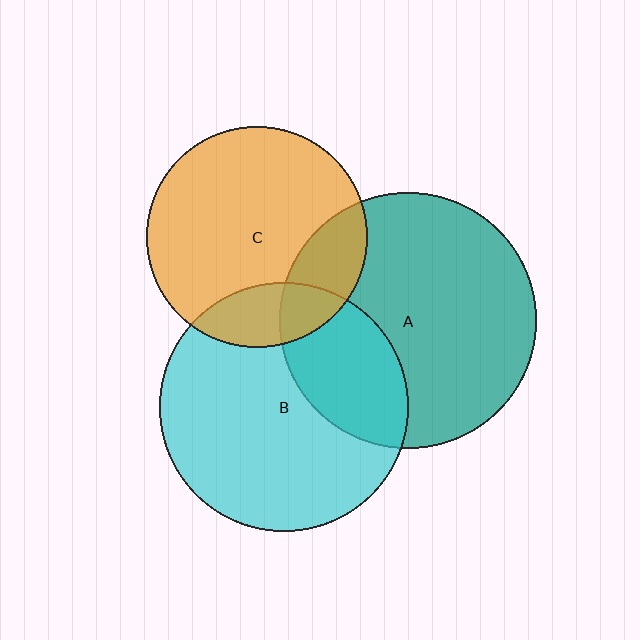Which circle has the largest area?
Circle A (teal).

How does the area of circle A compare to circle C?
Approximately 1.3 times.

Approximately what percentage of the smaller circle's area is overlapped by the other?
Approximately 20%.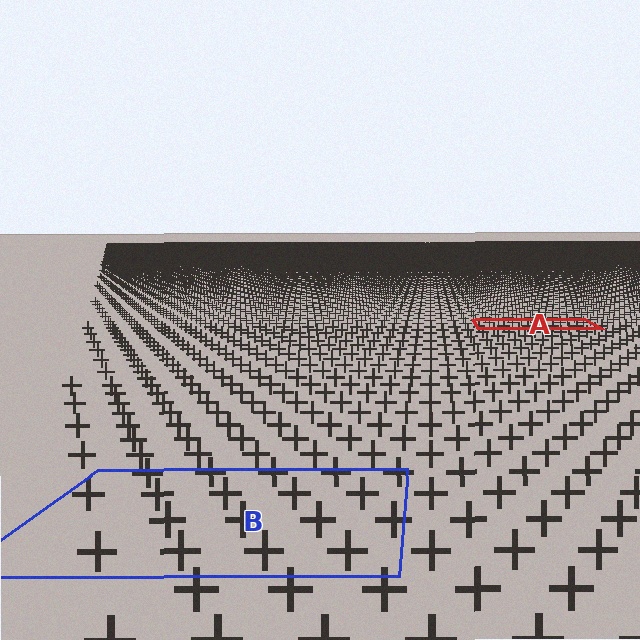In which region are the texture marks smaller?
The texture marks are smaller in region A, because it is farther away.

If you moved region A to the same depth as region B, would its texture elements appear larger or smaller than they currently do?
They would appear larger. At a closer depth, the same texture elements are projected at a bigger on-screen size.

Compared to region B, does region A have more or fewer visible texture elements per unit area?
Region A has more texture elements per unit area — they are packed more densely because it is farther away.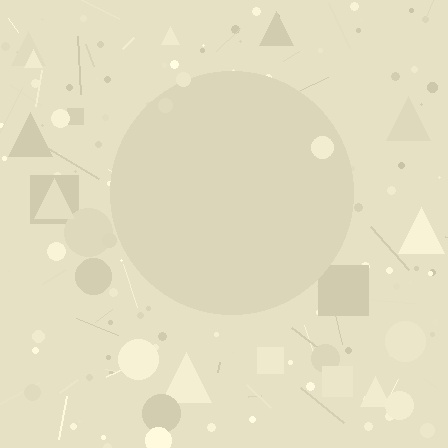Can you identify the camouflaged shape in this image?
The camouflaged shape is a circle.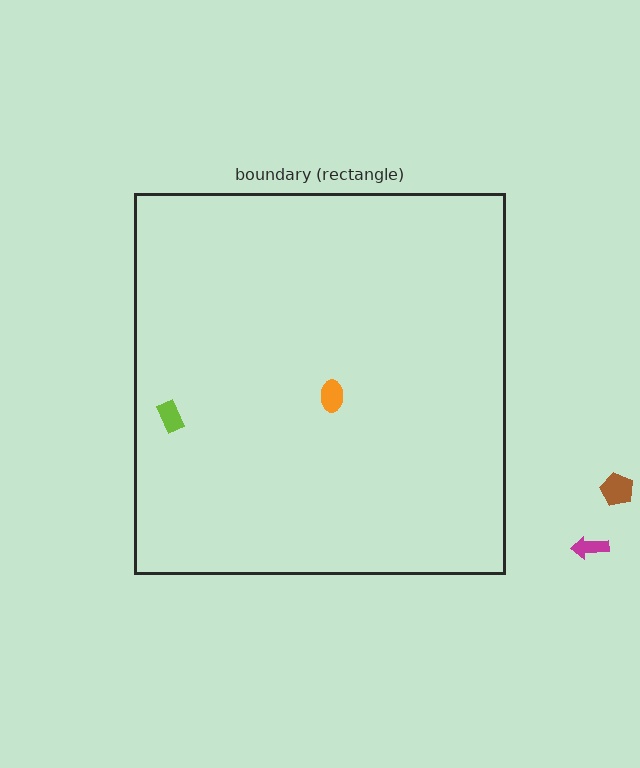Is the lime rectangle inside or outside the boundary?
Inside.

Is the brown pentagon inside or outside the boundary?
Outside.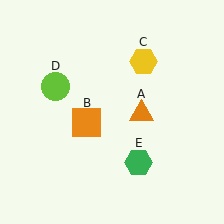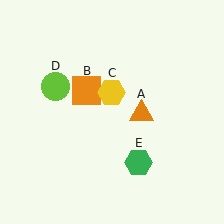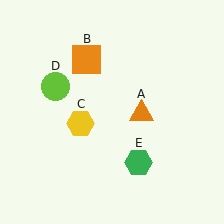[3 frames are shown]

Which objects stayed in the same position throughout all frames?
Orange triangle (object A) and lime circle (object D) and green hexagon (object E) remained stationary.